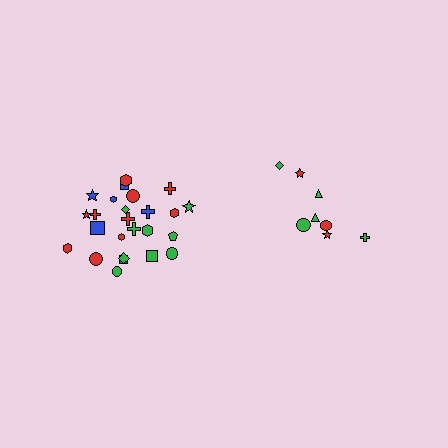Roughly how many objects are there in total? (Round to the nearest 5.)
Roughly 35 objects in total.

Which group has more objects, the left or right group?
The left group.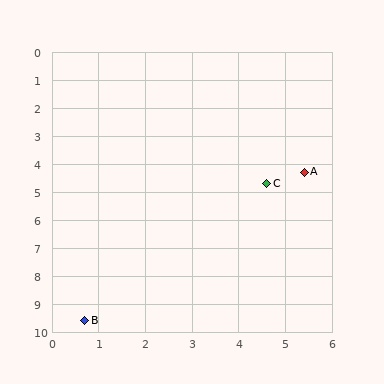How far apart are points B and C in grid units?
Points B and C are about 6.3 grid units apart.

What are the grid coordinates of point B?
Point B is at approximately (0.7, 9.6).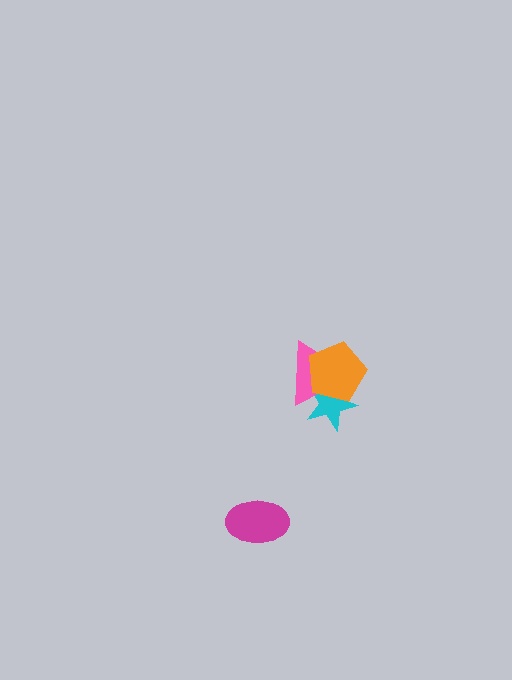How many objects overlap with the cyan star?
2 objects overlap with the cyan star.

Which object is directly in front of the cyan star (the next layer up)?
The pink triangle is directly in front of the cyan star.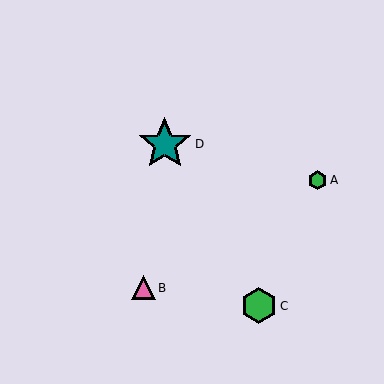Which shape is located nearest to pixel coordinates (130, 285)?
The pink triangle (labeled B) at (143, 288) is nearest to that location.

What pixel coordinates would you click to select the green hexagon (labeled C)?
Click at (259, 306) to select the green hexagon C.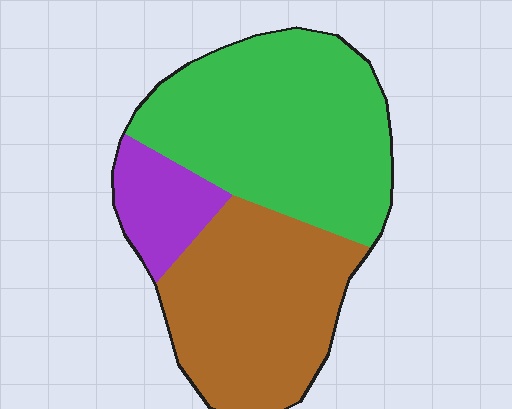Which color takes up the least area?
Purple, at roughly 10%.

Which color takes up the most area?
Green, at roughly 50%.